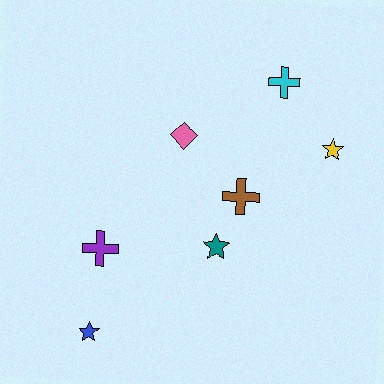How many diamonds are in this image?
There is 1 diamond.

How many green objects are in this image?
There are no green objects.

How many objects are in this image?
There are 7 objects.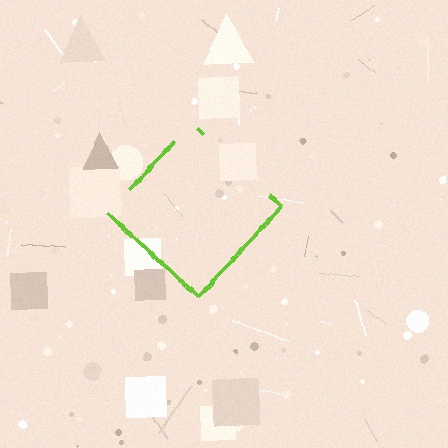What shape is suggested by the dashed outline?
The dashed outline suggests a diamond.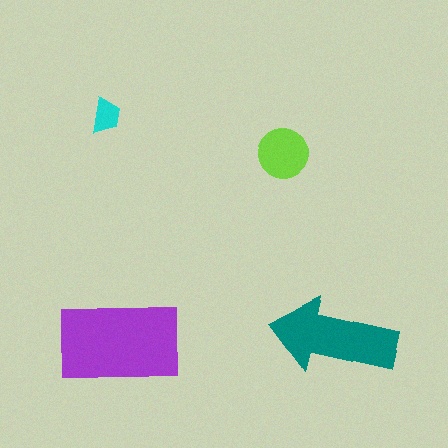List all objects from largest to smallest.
The purple rectangle, the teal arrow, the lime circle, the cyan trapezoid.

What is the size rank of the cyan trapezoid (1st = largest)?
4th.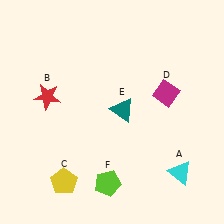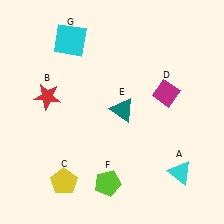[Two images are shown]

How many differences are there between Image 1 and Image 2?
There is 1 difference between the two images.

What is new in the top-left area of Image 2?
A cyan square (G) was added in the top-left area of Image 2.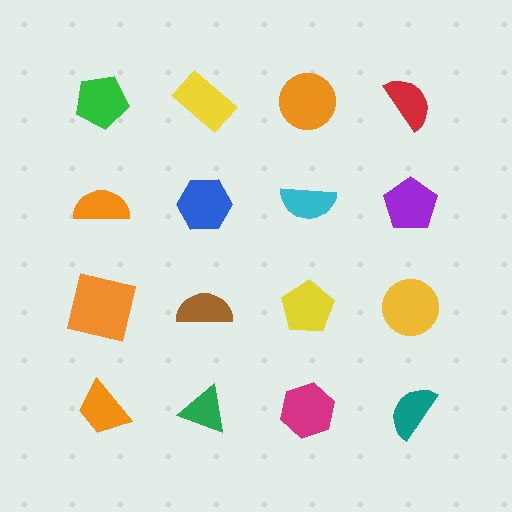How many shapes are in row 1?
4 shapes.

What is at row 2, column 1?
An orange semicircle.